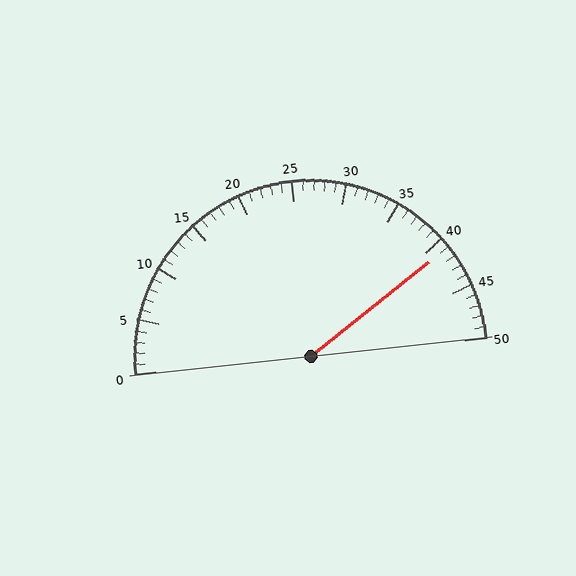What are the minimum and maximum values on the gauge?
The gauge ranges from 0 to 50.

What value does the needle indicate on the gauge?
The needle indicates approximately 41.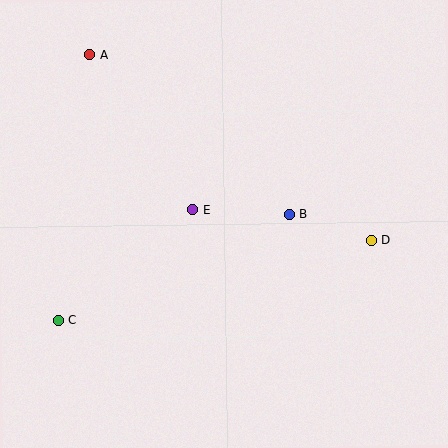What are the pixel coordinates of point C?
Point C is at (58, 320).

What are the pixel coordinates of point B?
Point B is at (289, 214).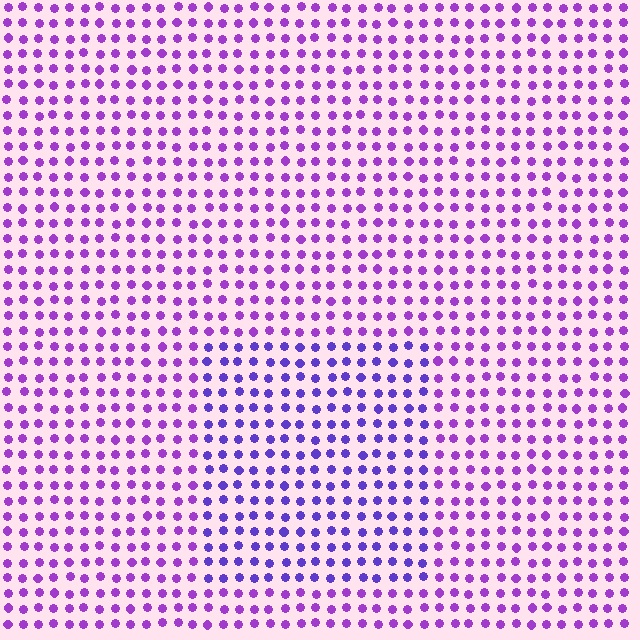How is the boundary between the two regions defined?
The boundary is defined purely by a slight shift in hue (about 28 degrees). Spacing, size, and orientation are identical on both sides.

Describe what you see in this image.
The image is filled with small purple elements in a uniform arrangement. A rectangle-shaped region is visible where the elements are tinted to a slightly different hue, forming a subtle color boundary.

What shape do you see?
I see a rectangle.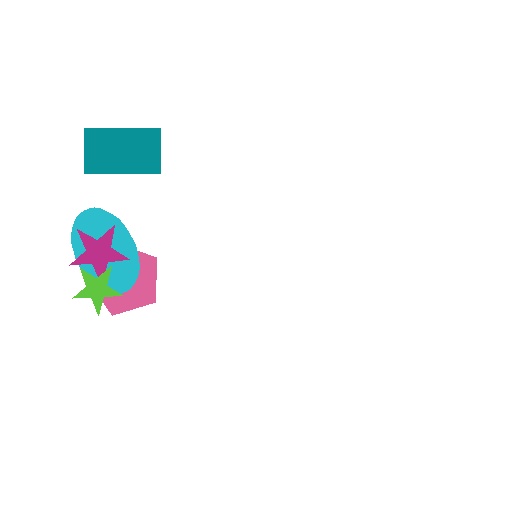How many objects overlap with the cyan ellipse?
3 objects overlap with the cyan ellipse.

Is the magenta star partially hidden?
Yes, it is partially covered by another shape.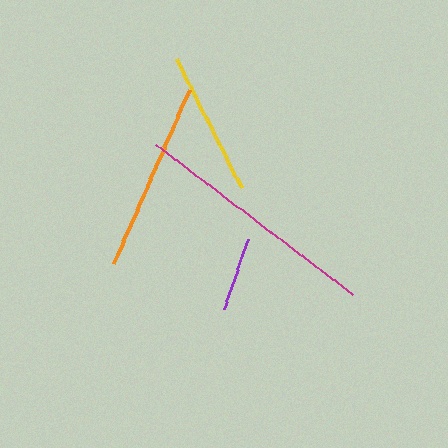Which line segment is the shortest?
The purple line is the shortest at approximately 74 pixels.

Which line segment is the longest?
The magenta line is the longest at approximately 247 pixels.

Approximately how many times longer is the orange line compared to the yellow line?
The orange line is approximately 1.3 times the length of the yellow line.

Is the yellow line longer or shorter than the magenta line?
The magenta line is longer than the yellow line.